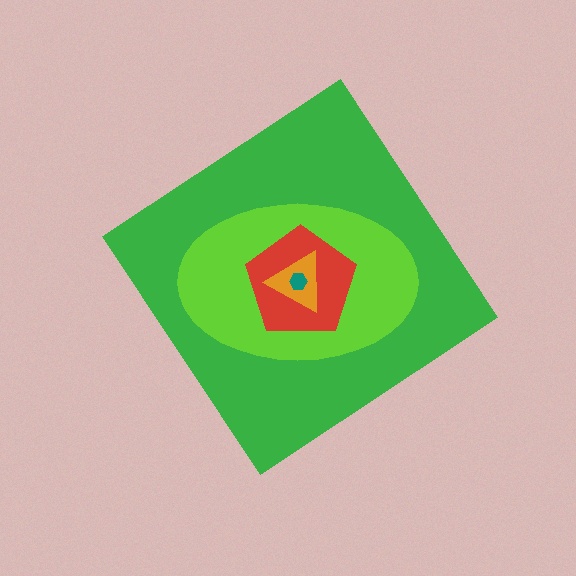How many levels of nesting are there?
5.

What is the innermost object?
The teal hexagon.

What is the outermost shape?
The green diamond.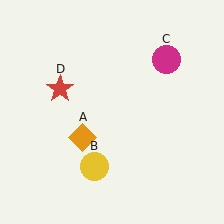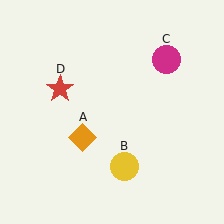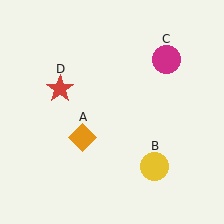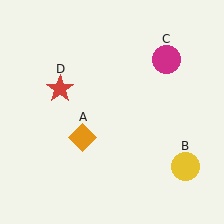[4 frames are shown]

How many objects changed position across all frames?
1 object changed position: yellow circle (object B).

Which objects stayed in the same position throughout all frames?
Orange diamond (object A) and magenta circle (object C) and red star (object D) remained stationary.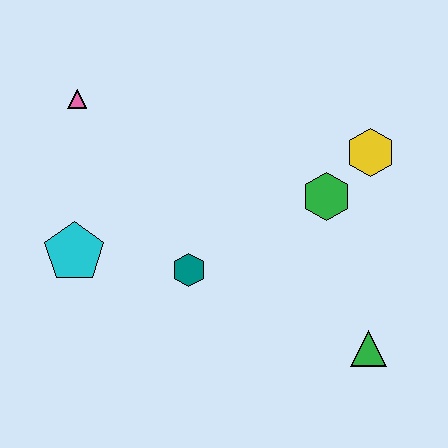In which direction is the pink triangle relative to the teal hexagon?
The pink triangle is above the teal hexagon.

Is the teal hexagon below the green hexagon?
Yes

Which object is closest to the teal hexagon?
The cyan pentagon is closest to the teal hexagon.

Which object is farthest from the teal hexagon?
The yellow hexagon is farthest from the teal hexagon.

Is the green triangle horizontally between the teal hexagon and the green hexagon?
No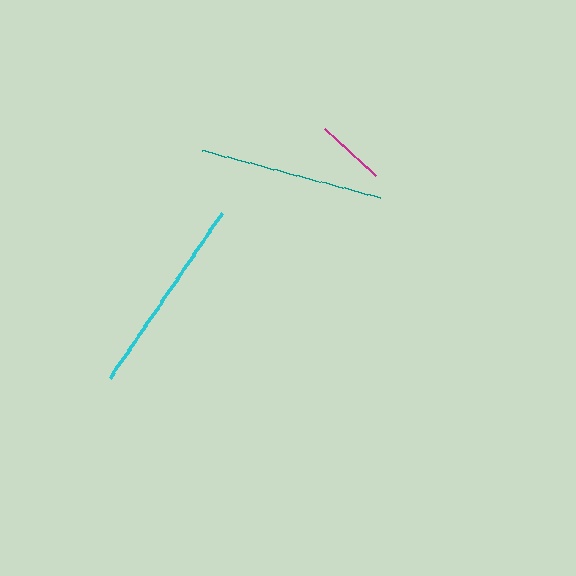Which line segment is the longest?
The cyan line is the longest at approximately 199 pixels.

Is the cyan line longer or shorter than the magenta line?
The cyan line is longer than the magenta line.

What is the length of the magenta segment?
The magenta segment is approximately 69 pixels long.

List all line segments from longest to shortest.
From longest to shortest: cyan, teal, magenta.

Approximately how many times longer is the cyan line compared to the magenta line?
The cyan line is approximately 2.9 times the length of the magenta line.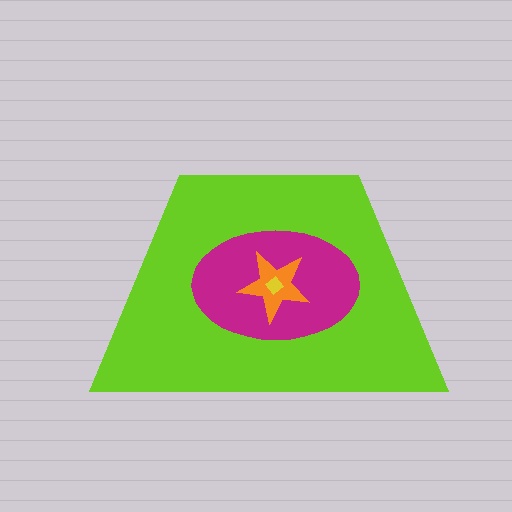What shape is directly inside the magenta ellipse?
The orange star.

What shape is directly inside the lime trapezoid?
The magenta ellipse.